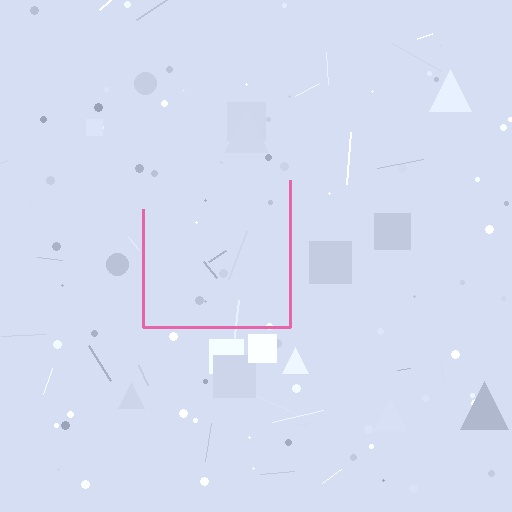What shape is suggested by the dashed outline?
The dashed outline suggests a square.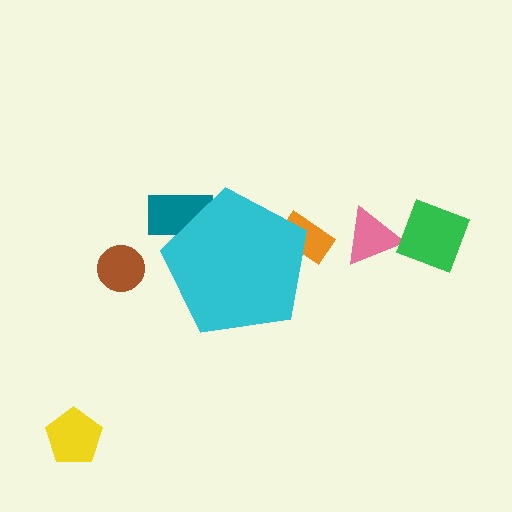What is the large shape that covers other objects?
A cyan pentagon.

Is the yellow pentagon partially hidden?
No, the yellow pentagon is fully visible.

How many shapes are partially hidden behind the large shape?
2 shapes are partially hidden.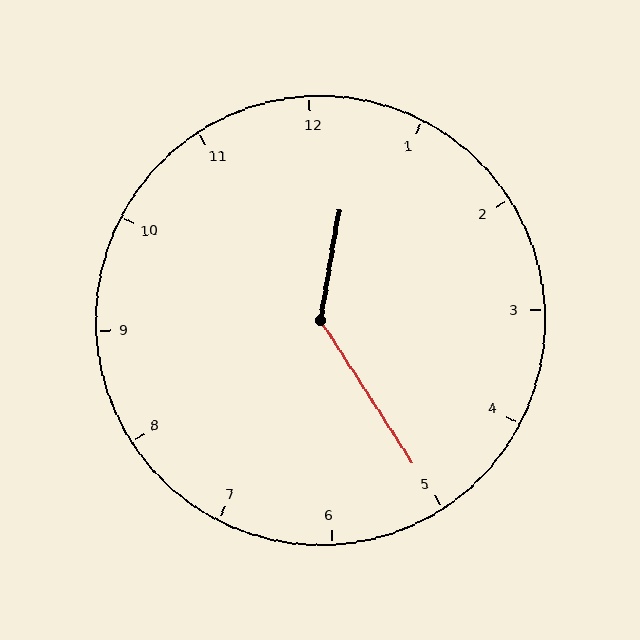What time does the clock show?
12:25.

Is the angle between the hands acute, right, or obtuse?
It is obtuse.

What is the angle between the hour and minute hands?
Approximately 138 degrees.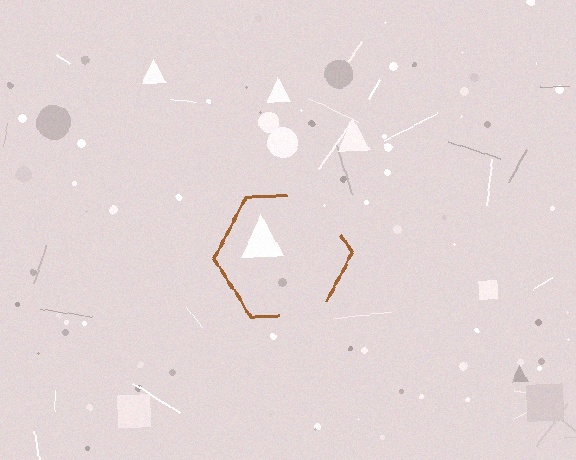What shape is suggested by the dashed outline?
The dashed outline suggests a hexagon.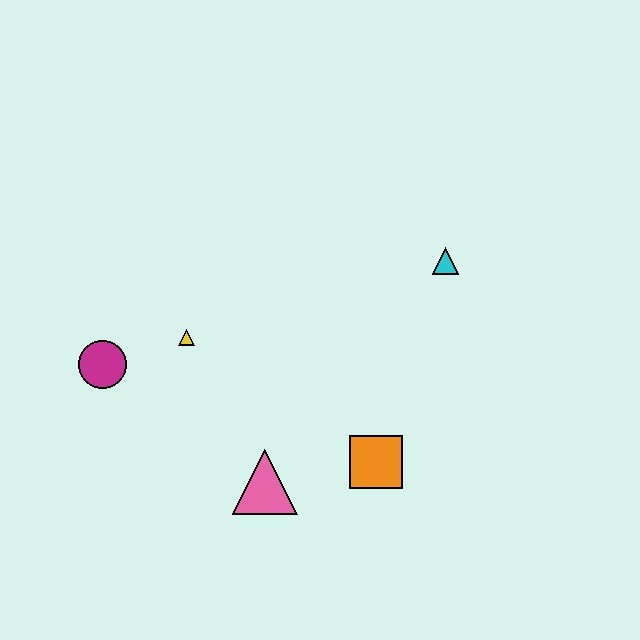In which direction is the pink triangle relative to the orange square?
The pink triangle is to the left of the orange square.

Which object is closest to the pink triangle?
The orange square is closest to the pink triangle.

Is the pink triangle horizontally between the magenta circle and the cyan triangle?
Yes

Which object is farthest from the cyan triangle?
The magenta circle is farthest from the cyan triangle.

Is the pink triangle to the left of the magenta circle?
No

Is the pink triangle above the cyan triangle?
No